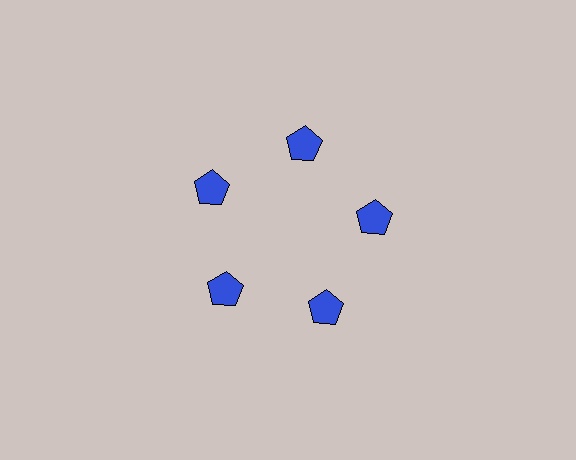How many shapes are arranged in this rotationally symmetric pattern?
There are 5 shapes, arranged in 5 groups of 1.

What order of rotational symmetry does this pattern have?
This pattern has 5-fold rotational symmetry.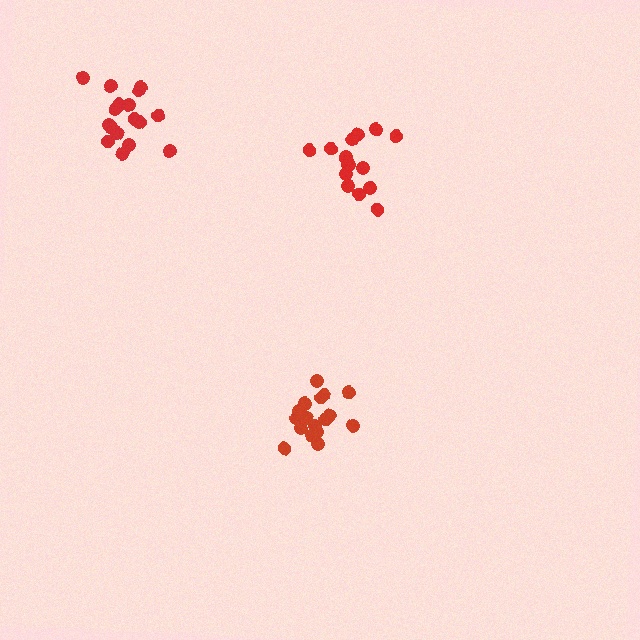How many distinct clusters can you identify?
There are 3 distinct clusters.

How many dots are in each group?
Group 1: 19 dots, Group 2: 18 dots, Group 3: 15 dots (52 total).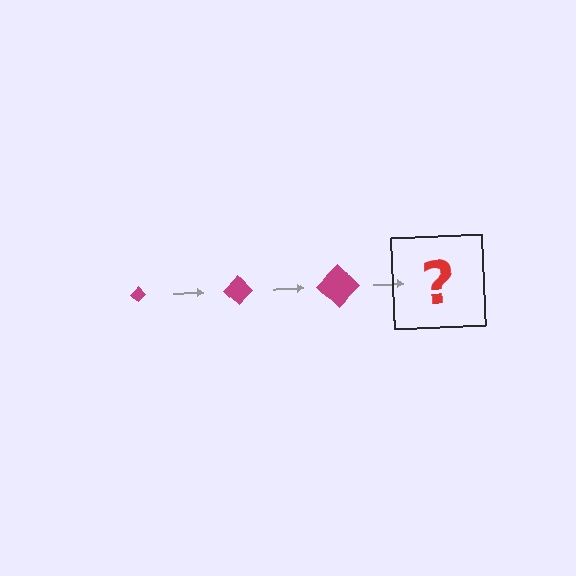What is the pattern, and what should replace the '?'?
The pattern is that the diamond gets progressively larger each step. The '?' should be a magenta diamond, larger than the previous one.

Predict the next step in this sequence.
The next step is a magenta diamond, larger than the previous one.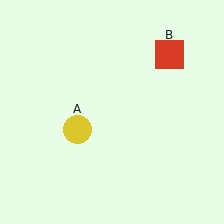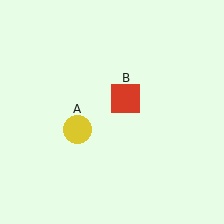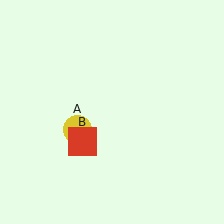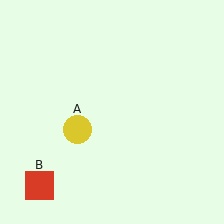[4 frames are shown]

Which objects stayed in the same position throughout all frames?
Yellow circle (object A) remained stationary.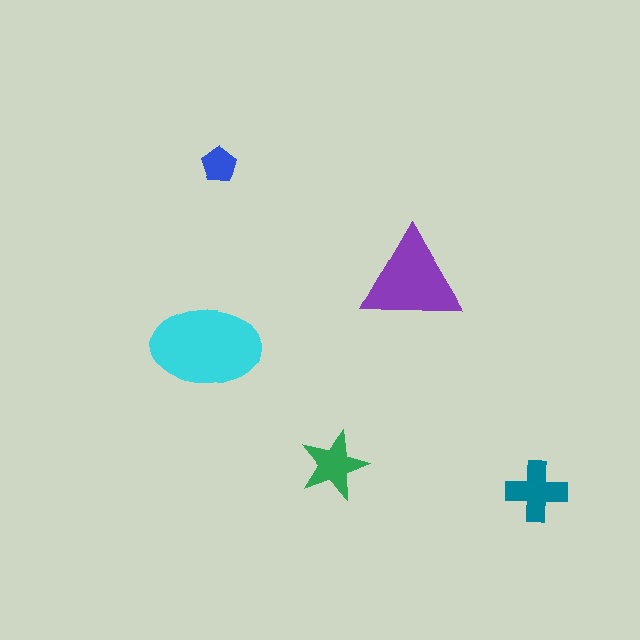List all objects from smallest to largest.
The blue pentagon, the green star, the teal cross, the purple triangle, the cyan ellipse.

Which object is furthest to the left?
The cyan ellipse is leftmost.